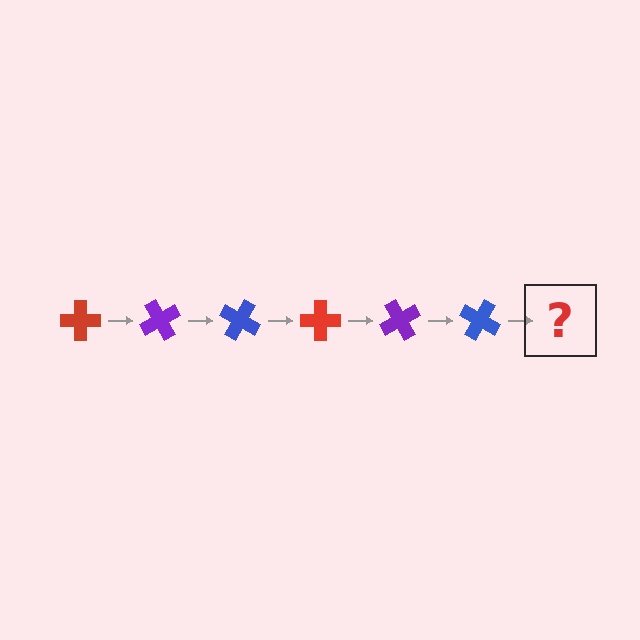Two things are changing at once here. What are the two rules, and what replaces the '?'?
The two rules are that it rotates 60 degrees each step and the color cycles through red, purple, and blue. The '?' should be a red cross, rotated 360 degrees from the start.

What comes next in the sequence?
The next element should be a red cross, rotated 360 degrees from the start.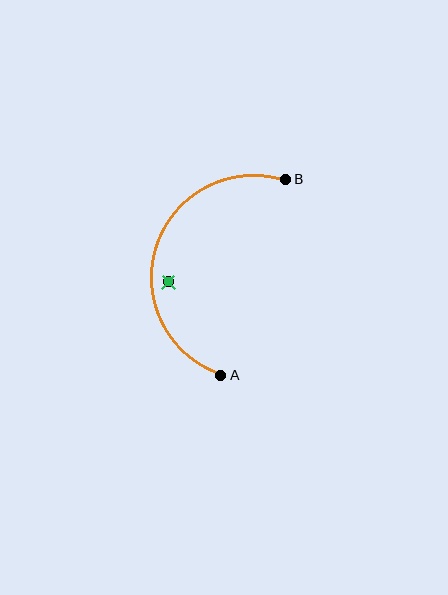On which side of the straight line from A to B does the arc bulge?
The arc bulges to the left of the straight line connecting A and B.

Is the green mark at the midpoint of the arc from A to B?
No — the green mark does not lie on the arc at all. It sits slightly inside the curve.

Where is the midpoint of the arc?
The arc midpoint is the point on the curve farthest from the straight line joining A and B. It sits to the left of that line.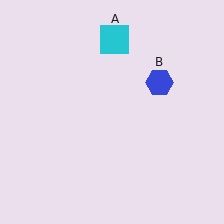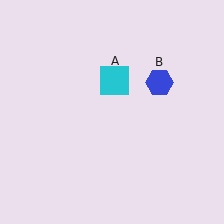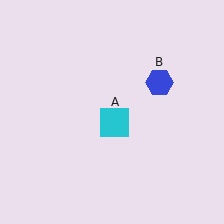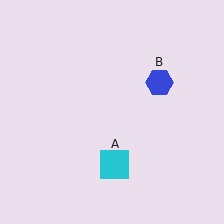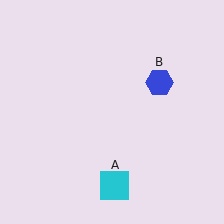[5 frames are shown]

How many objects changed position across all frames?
1 object changed position: cyan square (object A).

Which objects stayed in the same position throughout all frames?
Blue hexagon (object B) remained stationary.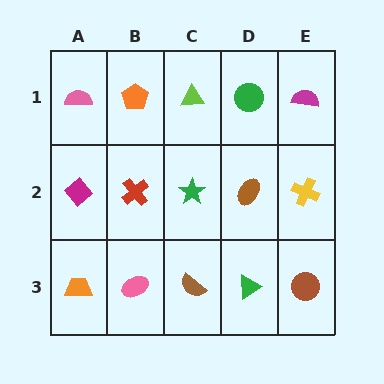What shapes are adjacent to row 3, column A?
A magenta diamond (row 2, column A), a pink ellipse (row 3, column B).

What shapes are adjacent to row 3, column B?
A red cross (row 2, column B), an orange trapezoid (row 3, column A), a brown semicircle (row 3, column C).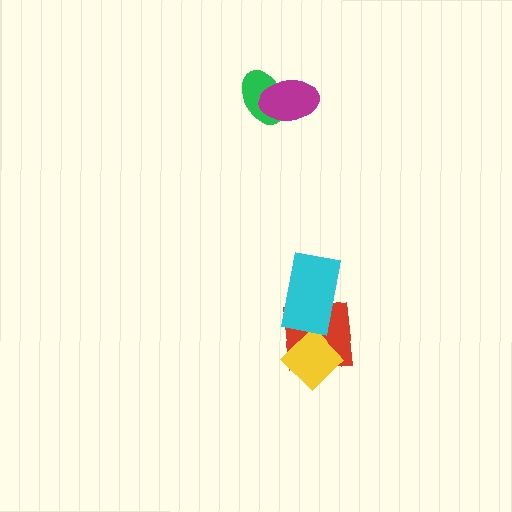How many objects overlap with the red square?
2 objects overlap with the red square.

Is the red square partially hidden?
Yes, it is partially covered by another shape.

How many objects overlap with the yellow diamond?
1 object overlaps with the yellow diamond.